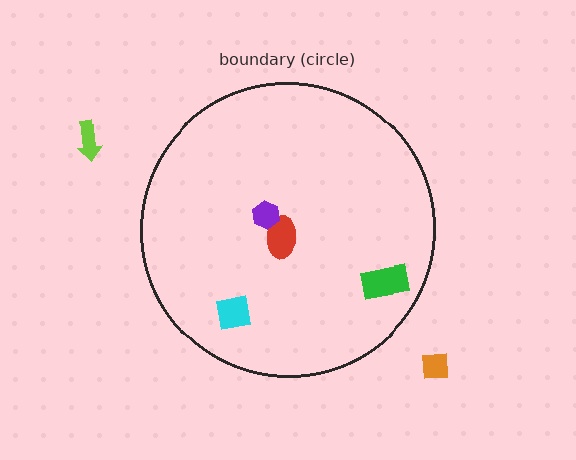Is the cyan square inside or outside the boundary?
Inside.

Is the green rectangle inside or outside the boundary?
Inside.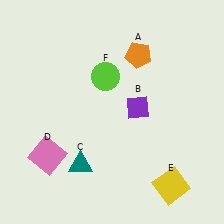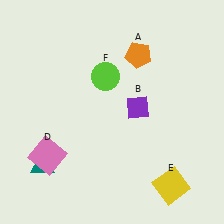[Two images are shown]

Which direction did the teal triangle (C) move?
The teal triangle (C) moved left.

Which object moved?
The teal triangle (C) moved left.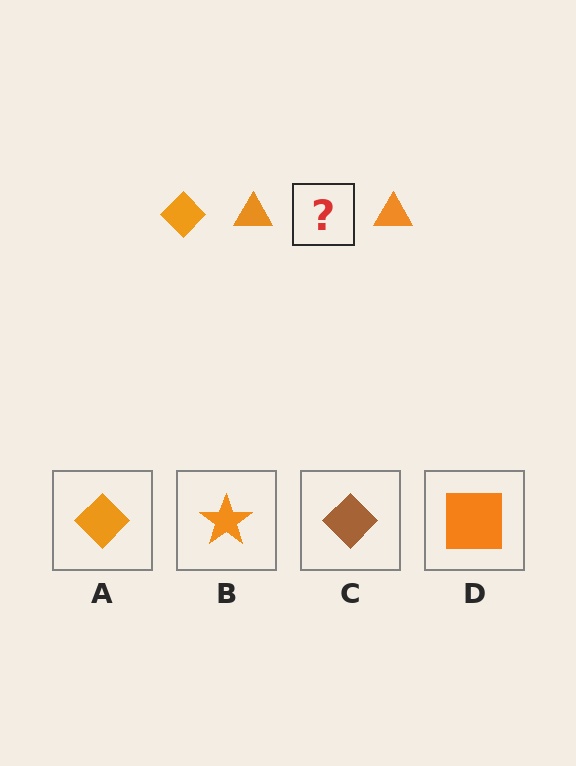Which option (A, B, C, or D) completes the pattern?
A.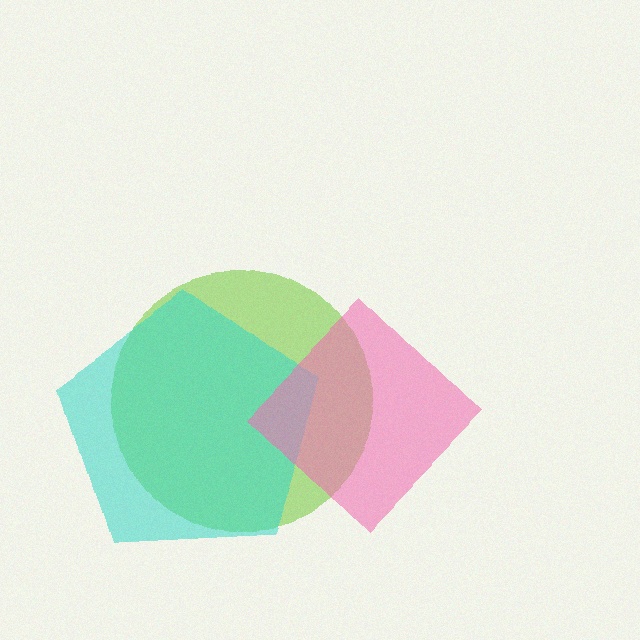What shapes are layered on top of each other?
The layered shapes are: a lime circle, a cyan pentagon, a pink diamond.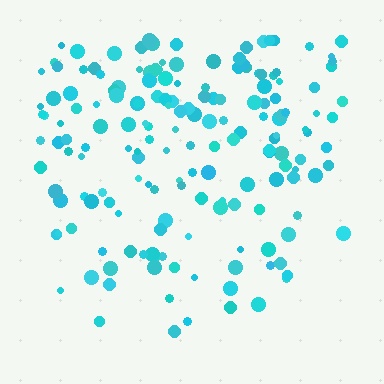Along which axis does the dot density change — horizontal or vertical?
Vertical.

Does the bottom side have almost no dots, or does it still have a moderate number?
Still a moderate number, just noticeably fewer than the top.